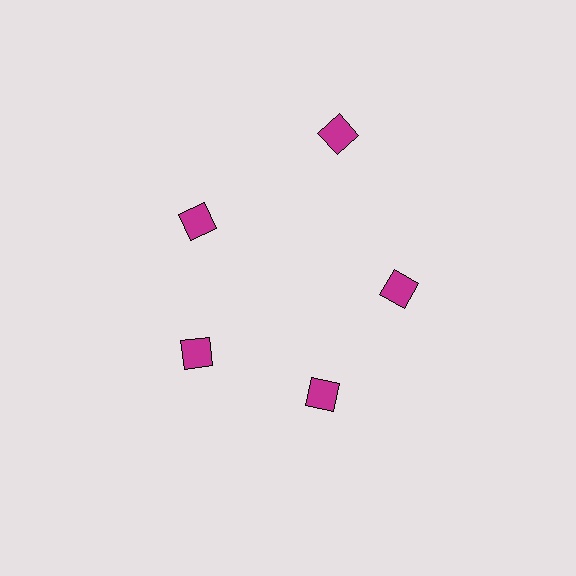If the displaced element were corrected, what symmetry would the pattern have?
It would have 5-fold rotational symmetry — the pattern would map onto itself every 72 degrees.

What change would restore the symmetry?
The symmetry would be restored by moving it inward, back onto the ring so that all 5 diamonds sit at equal angles and equal distance from the center.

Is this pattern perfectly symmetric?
No. The 5 magenta diamonds are arranged in a ring, but one element near the 1 o'clock position is pushed outward from the center, breaking the 5-fold rotational symmetry.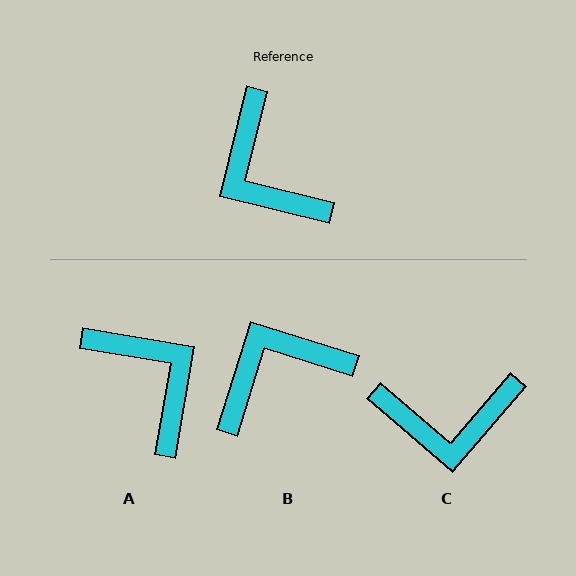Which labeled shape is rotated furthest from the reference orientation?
A, about 176 degrees away.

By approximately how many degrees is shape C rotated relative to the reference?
Approximately 63 degrees counter-clockwise.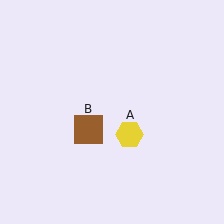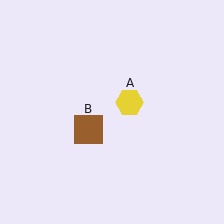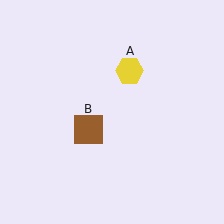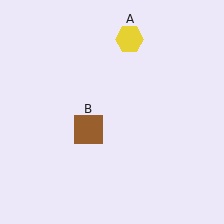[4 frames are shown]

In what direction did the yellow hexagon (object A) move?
The yellow hexagon (object A) moved up.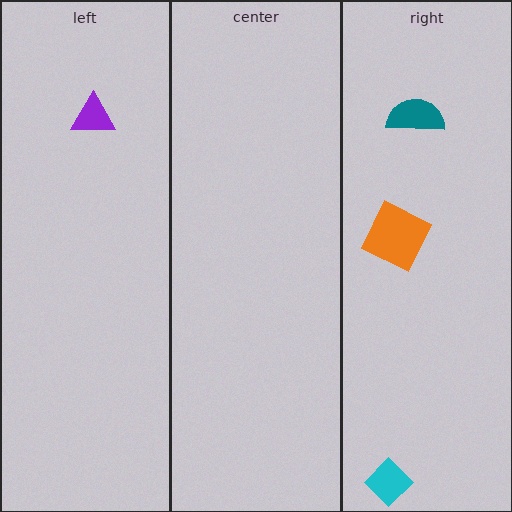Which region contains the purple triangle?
The left region.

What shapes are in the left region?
The purple triangle.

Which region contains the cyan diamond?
The right region.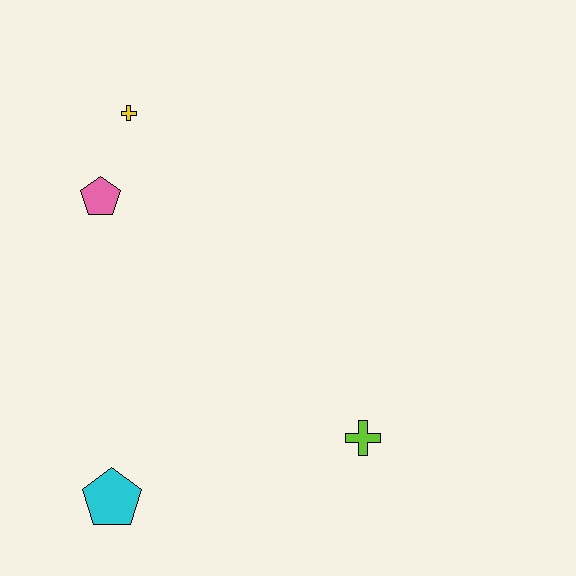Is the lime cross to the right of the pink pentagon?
Yes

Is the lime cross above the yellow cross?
No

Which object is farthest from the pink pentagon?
The lime cross is farthest from the pink pentagon.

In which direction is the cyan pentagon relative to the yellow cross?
The cyan pentagon is below the yellow cross.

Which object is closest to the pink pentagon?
The yellow cross is closest to the pink pentagon.